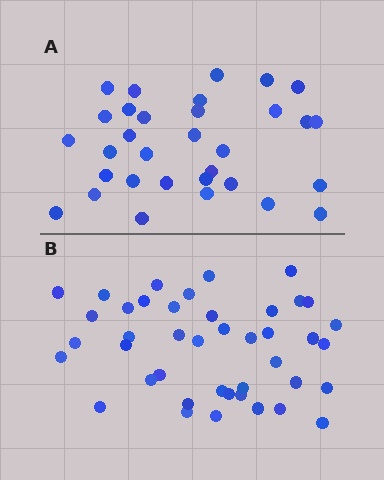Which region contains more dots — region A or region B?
Region B (the bottom region) has more dots.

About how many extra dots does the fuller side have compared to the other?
Region B has roughly 10 or so more dots than region A.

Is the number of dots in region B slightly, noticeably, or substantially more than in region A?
Region B has noticeably more, but not dramatically so. The ratio is roughly 1.3 to 1.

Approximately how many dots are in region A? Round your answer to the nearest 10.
About 30 dots. (The exact count is 32, which rounds to 30.)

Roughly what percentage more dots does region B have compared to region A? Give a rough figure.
About 30% more.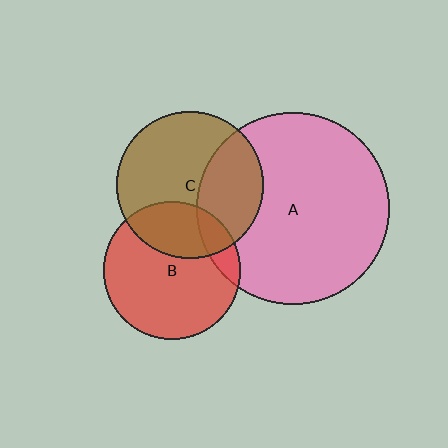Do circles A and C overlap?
Yes.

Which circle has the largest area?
Circle A (pink).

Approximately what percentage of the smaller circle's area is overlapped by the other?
Approximately 35%.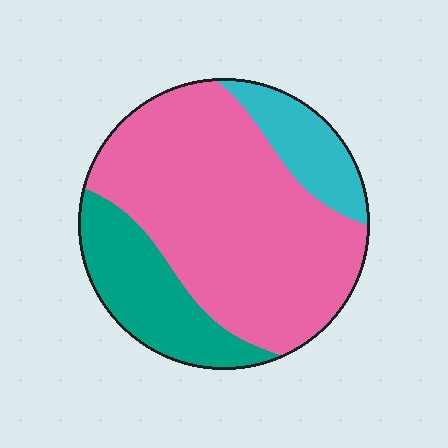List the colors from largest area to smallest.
From largest to smallest: pink, teal, cyan.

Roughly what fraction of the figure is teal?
Teal covers about 20% of the figure.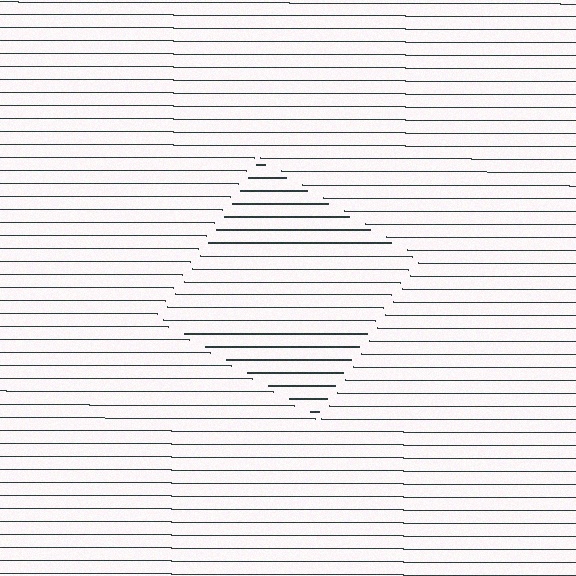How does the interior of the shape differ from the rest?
The interior of the shape contains the same grating, shifted by half a period — the contour is defined by the phase discontinuity where line-ends from the inner and outer gratings abut.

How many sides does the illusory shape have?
4 sides — the line-ends trace a square.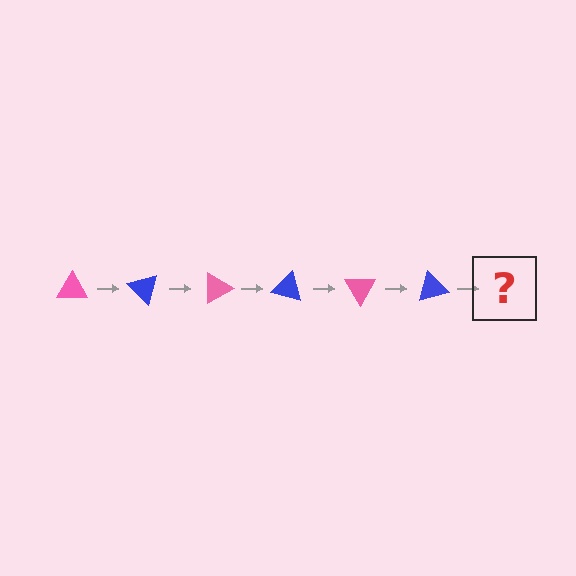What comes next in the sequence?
The next element should be a pink triangle, rotated 270 degrees from the start.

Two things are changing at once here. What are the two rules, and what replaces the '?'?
The two rules are that it rotates 45 degrees each step and the color cycles through pink and blue. The '?' should be a pink triangle, rotated 270 degrees from the start.